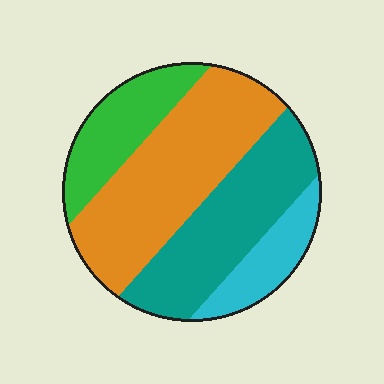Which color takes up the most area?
Orange, at roughly 40%.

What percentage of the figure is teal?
Teal covers 30% of the figure.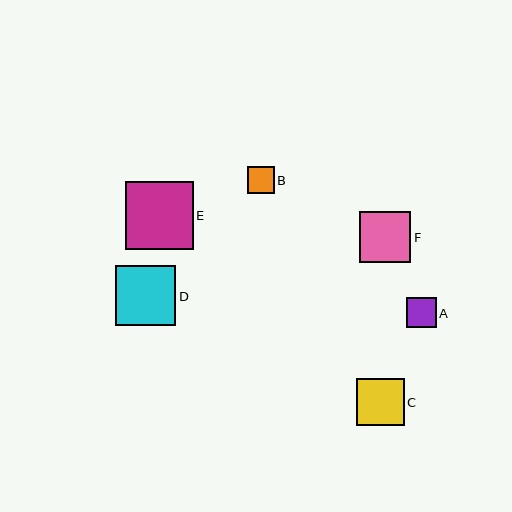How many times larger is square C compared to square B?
Square C is approximately 1.7 times the size of square B.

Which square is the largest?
Square E is the largest with a size of approximately 68 pixels.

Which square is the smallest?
Square B is the smallest with a size of approximately 27 pixels.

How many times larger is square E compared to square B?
Square E is approximately 2.5 times the size of square B.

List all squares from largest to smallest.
From largest to smallest: E, D, F, C, A, B.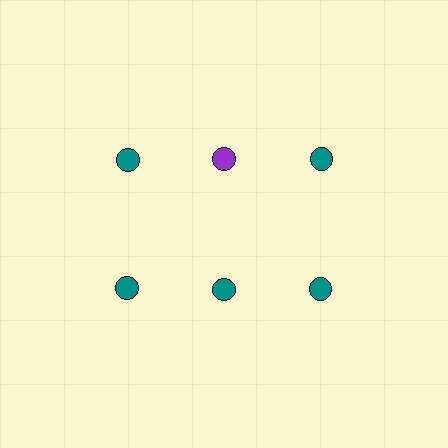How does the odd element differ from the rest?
It has a different color: purple instead of teal.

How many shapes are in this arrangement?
There are 6 shapes arranged in a grid pattern.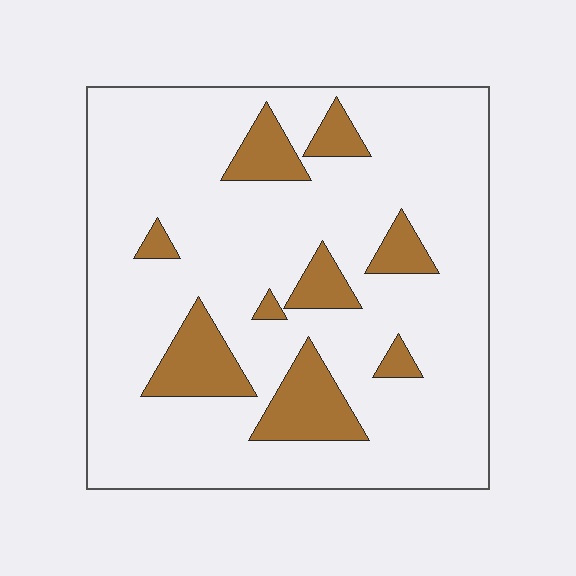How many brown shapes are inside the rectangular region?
9.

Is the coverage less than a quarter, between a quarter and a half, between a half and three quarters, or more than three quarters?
Less than a quarter.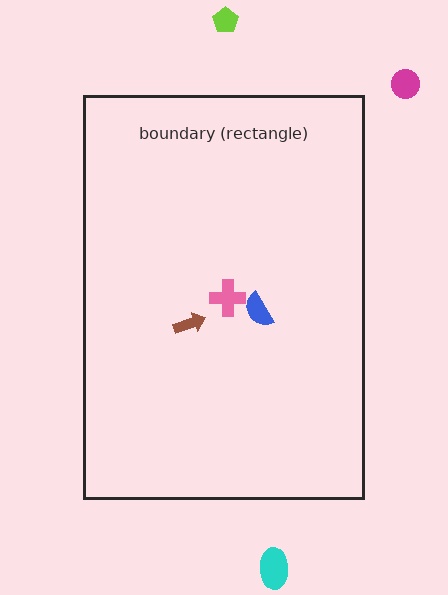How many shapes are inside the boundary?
3 inside, 3 outside.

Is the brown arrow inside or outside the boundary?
Inside.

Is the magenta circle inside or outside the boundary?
Outside.